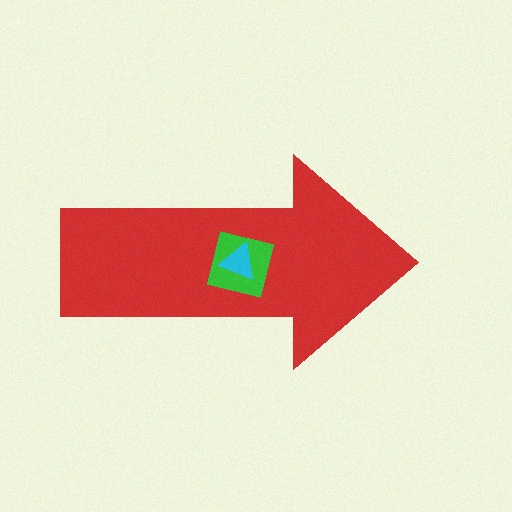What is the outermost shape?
The red arrow.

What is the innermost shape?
The cyan triangle.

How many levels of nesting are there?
3.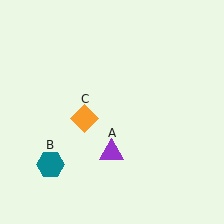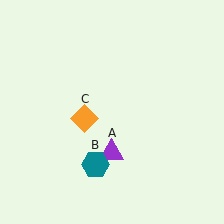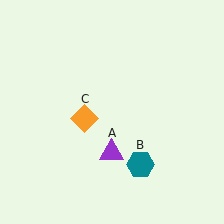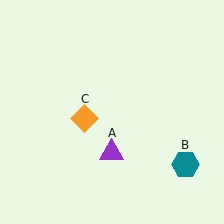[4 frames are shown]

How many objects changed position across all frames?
1 object changed position: teal hexagon (object B).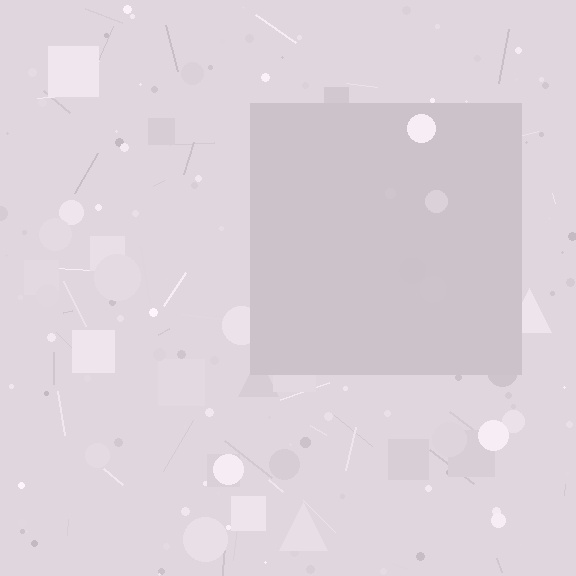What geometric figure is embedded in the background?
A square is embedded in the background.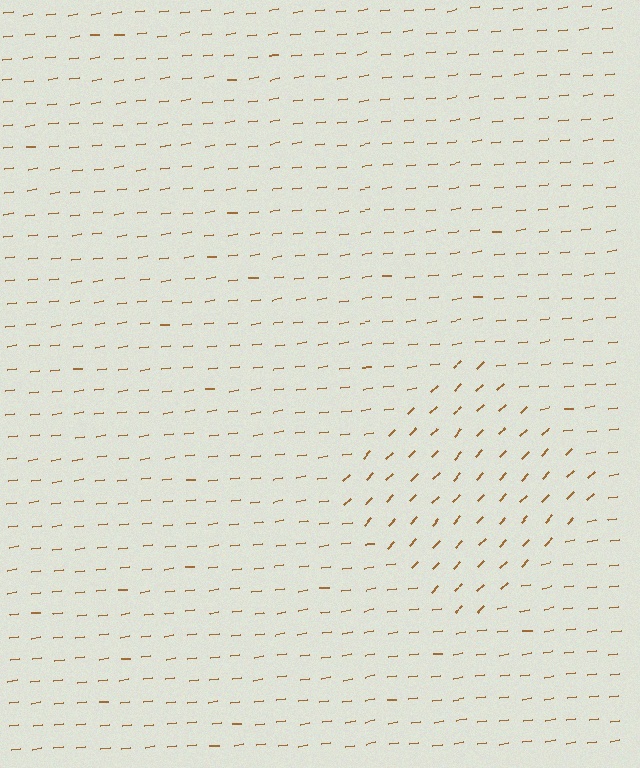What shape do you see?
I see a diamond.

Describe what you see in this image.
The image is filled with small brown line segments. A diamond region in the image has lines oriented differently from the surrounding lines, creating a visible texture boundary.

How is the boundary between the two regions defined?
The boundary is defined purely by a change in line orientation (approximately 37 degrees difference). All lines are the same color and thickness.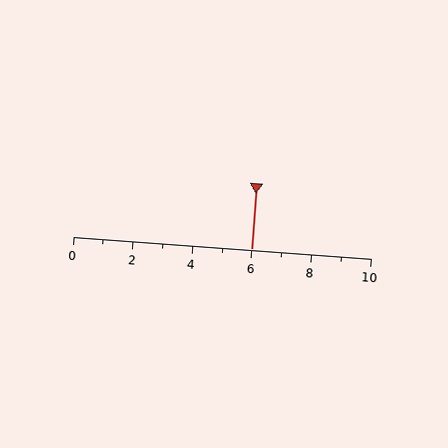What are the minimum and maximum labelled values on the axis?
The axis runs from 0 to 10.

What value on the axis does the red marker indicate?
The marker indicates approximately 6.